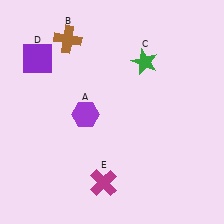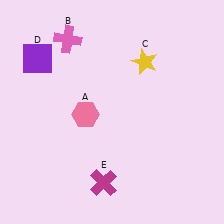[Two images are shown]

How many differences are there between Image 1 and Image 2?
There are 3 differences between the two images.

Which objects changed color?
A changed from purple to pink. B changed from brown to pink. C changed from green to yellow.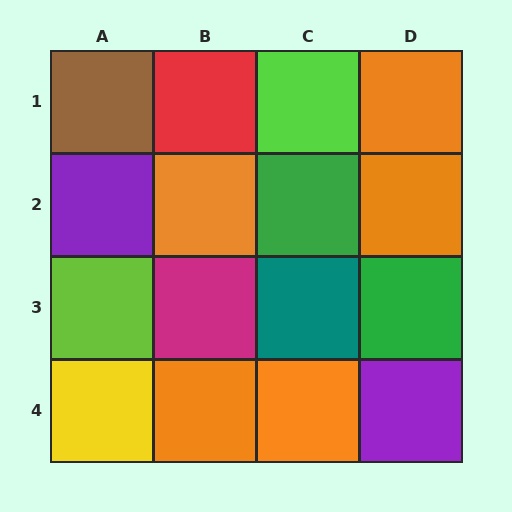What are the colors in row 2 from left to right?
Purple, orange, green, orange.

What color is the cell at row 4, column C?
Orange.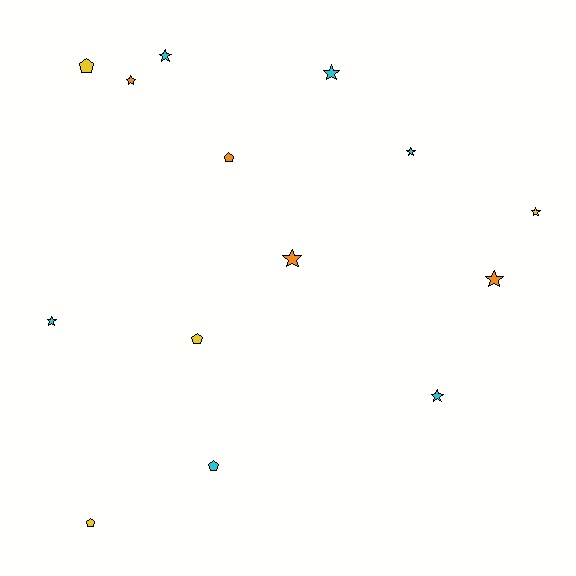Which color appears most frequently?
Cyan, with 6 objects.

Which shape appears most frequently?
Star, with 9 objects.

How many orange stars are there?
There are 3 orange stars.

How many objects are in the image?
There are 14 objects.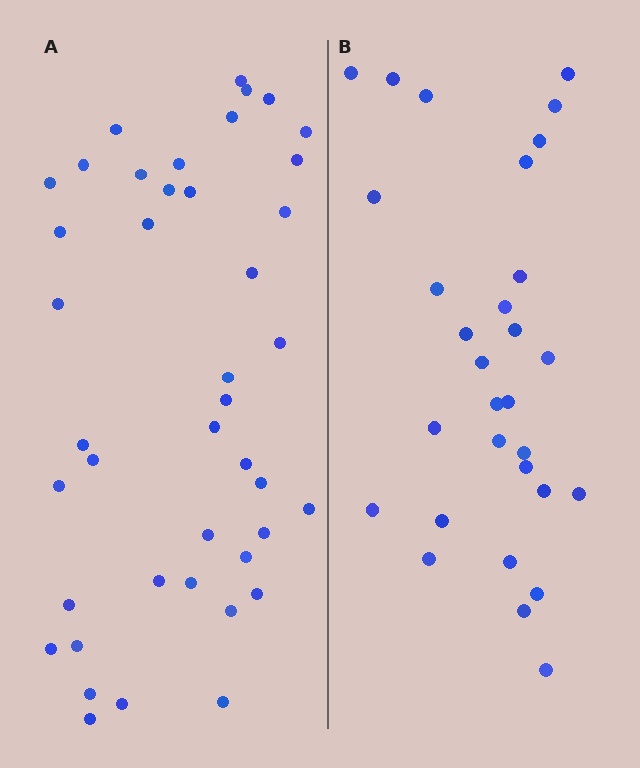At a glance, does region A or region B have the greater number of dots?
Region A (the left region) has more dots.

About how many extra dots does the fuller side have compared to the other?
Region A has roughly 12 or so more dots than region B.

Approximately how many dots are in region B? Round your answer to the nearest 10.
About 30 dots.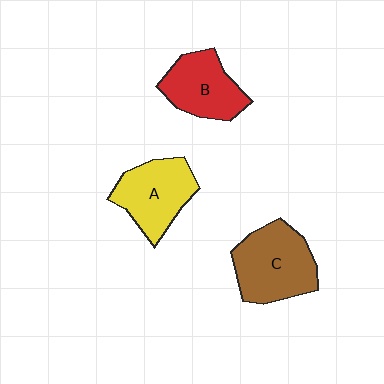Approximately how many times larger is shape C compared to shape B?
Approximately 1.3 times.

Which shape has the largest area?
Shape C (brown).